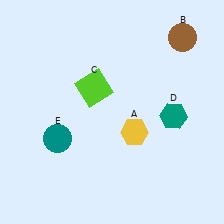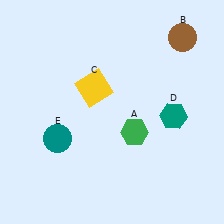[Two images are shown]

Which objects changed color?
A changed from yellow to green. C changed from lime to yellow.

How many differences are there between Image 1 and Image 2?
There are 2 differences between the two images.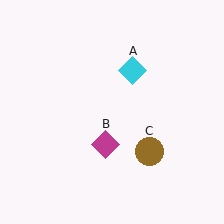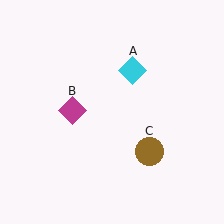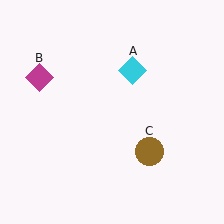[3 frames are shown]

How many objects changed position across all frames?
1 object changed position: magenta diamond (object B).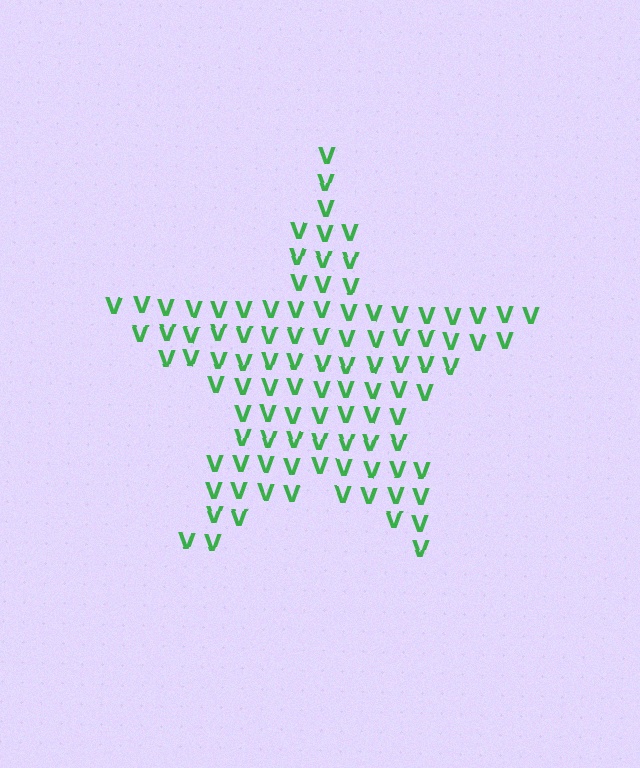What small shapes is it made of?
It is made of small letter V's.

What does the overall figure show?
The overall figure shows a star.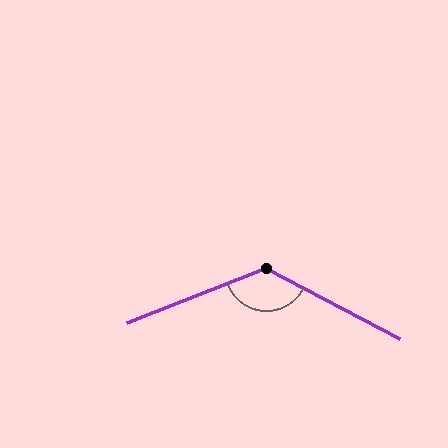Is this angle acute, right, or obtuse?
It is obtuse.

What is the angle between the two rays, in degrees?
Approximately 131 degrees.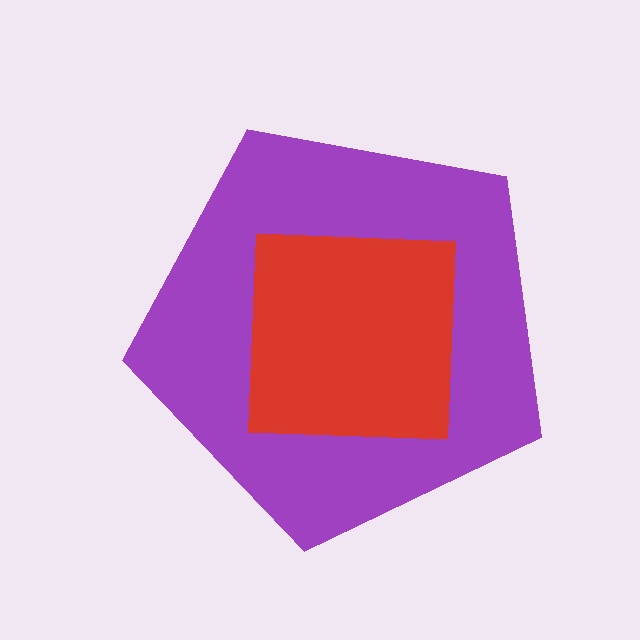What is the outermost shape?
The purple pentagon.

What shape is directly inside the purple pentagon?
The red square.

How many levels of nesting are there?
2.